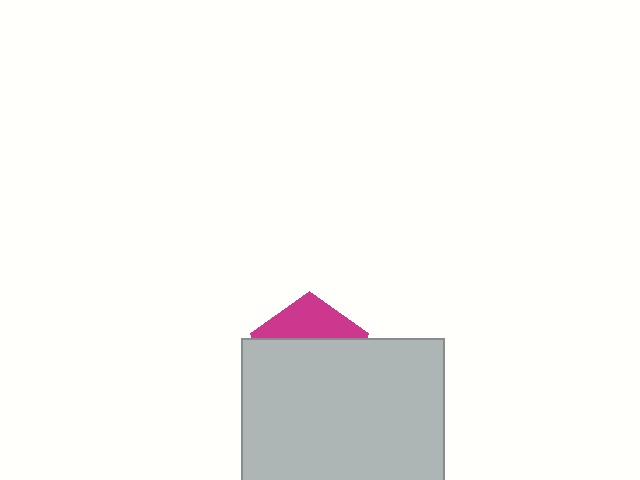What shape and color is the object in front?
The object in front is a light gray rectangle.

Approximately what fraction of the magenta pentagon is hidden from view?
Roughly 68% of the magenta pentagon is hidden behind the light gray rectangle.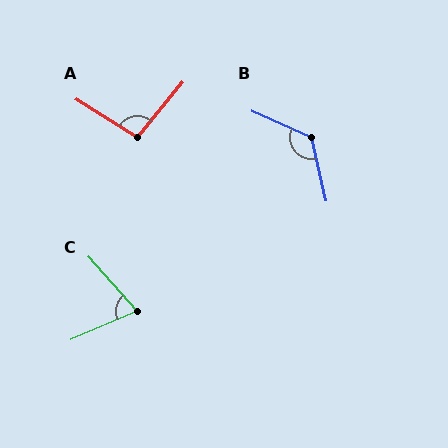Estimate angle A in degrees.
Approximately 97 degrees.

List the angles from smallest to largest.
C (71°), A (97°), B (127°).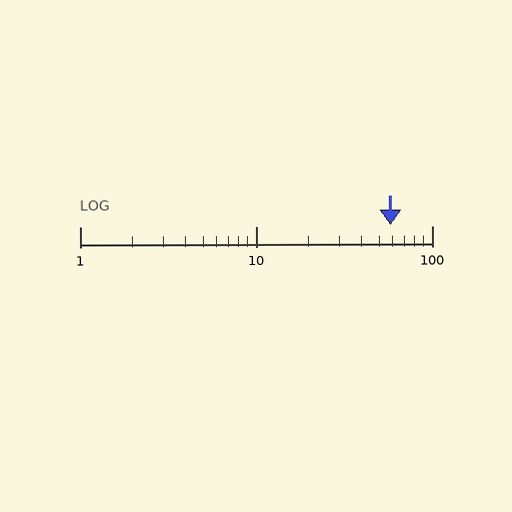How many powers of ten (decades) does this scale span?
The scale spans 2 decades, from 1 to 100.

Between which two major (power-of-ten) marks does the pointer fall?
The pointer is between 10 and 100.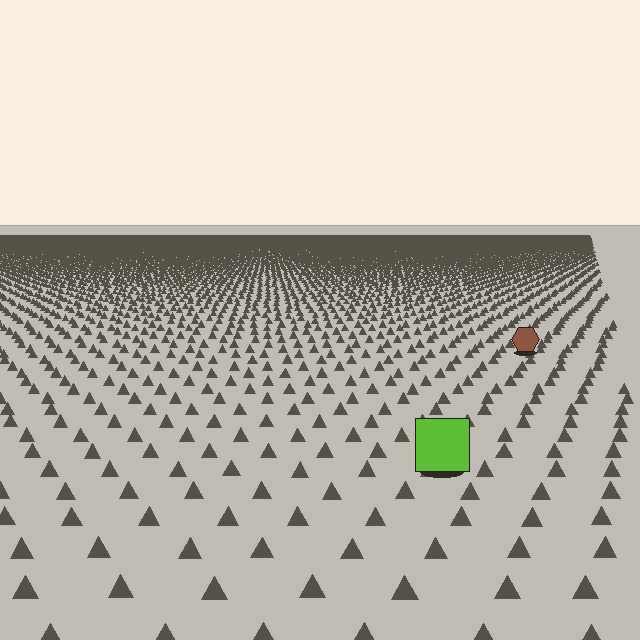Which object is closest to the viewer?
The lime square is closest. The texture marks near it are larger and more spread out.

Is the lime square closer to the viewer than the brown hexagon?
Yes. The lime square is closer — you can tell from the texture gradient: the ground texture is coarser near it.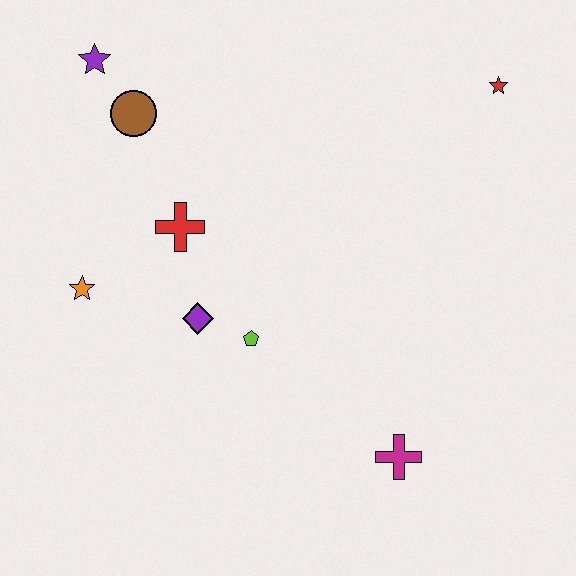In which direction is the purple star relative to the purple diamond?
The purple star is above the purple diamond.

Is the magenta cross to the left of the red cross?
No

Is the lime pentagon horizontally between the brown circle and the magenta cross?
Yes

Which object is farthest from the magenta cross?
The purple star is farthest from the magenta cross.